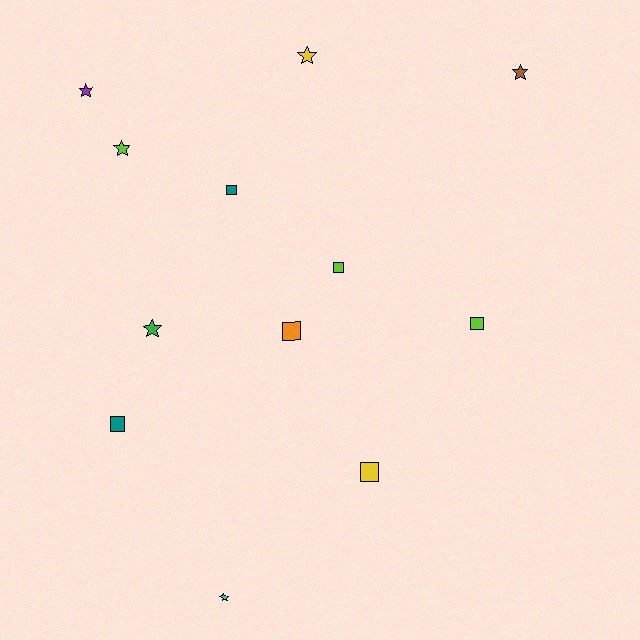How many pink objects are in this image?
There are no pink objects.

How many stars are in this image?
There are 6 stars.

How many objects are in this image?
There are 12 objects.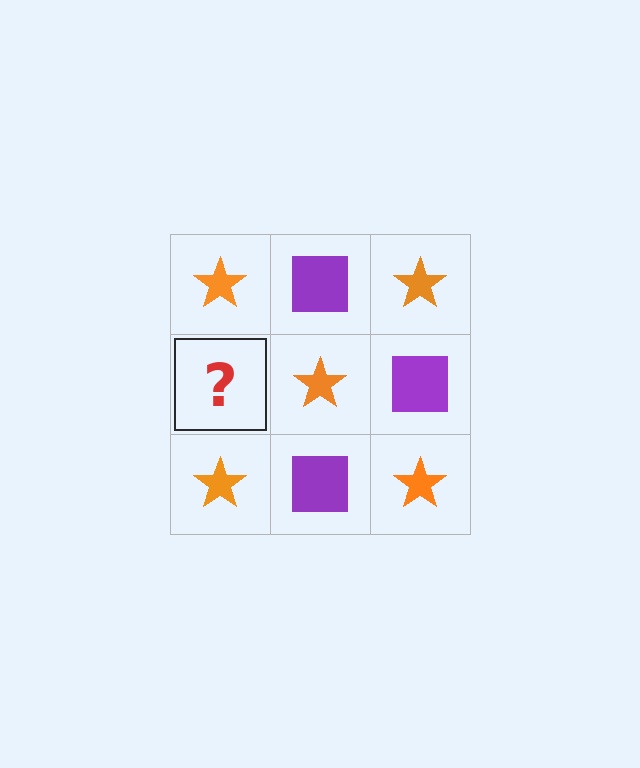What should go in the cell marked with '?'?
The missing cell should contain a purple square.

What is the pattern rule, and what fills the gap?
The rule is that it alternates orange star and purple square in a checkerboard pattern. The gap should be filled with a purple square.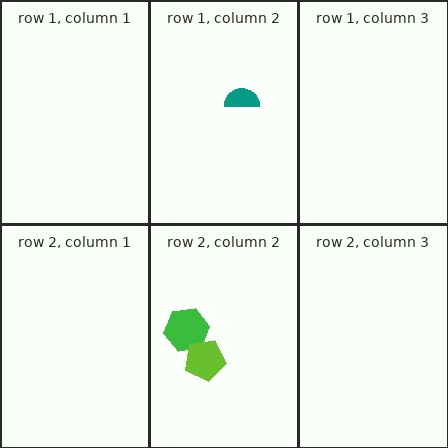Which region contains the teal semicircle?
The row 1, column 2 region.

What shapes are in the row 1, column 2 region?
The teal semicircle.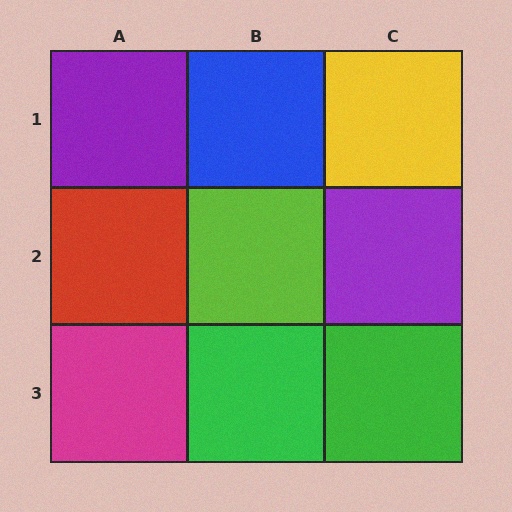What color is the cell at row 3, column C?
Green.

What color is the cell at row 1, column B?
Blue.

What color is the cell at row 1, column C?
Yellow.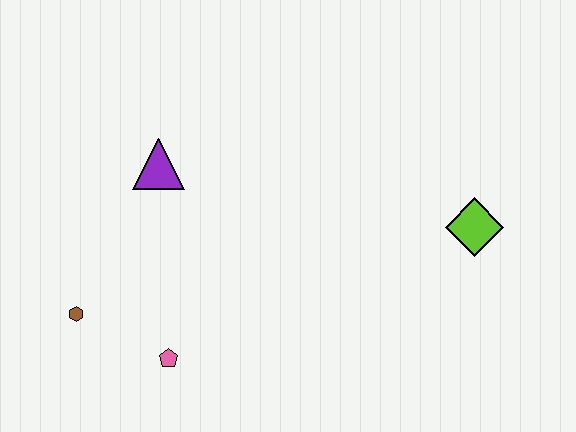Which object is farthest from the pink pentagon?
The lime diamond is farthest from the pink pentagon.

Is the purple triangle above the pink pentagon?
Yes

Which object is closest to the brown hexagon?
The pink pentagon is closest to the brown hexagon.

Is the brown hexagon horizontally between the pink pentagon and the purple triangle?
No